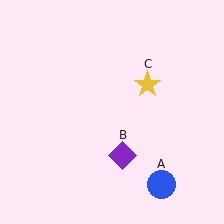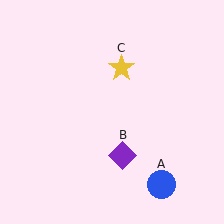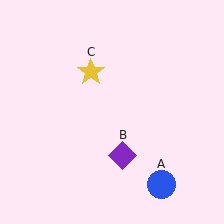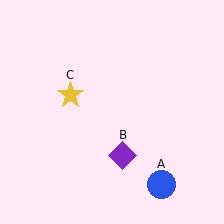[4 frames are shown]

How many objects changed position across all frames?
1 object changed position: yellow star (object C).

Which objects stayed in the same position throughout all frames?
Blue circle (object A) and purple diamond (object B) remained stationary.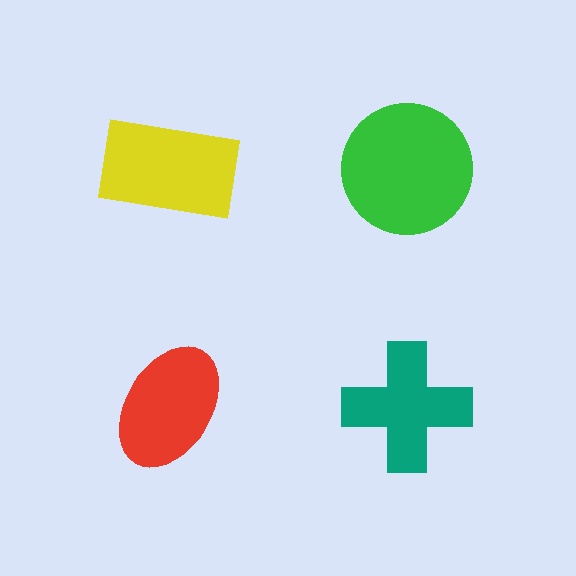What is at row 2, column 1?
A red ellipse.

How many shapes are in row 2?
2 shapes.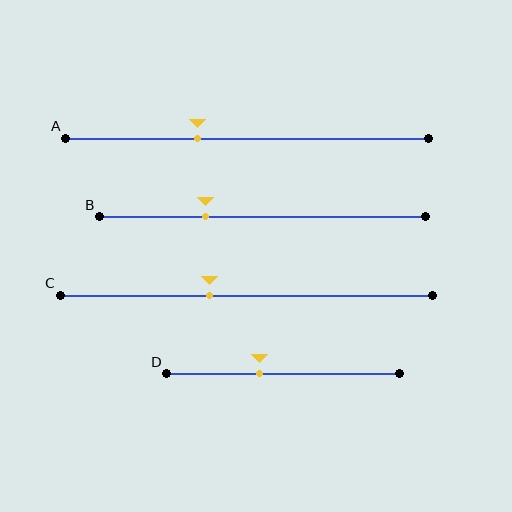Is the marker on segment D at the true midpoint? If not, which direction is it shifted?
No, the marker on segment D is shifted to the left by about 10% of the segment length.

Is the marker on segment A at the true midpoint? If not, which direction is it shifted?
No, the marker on segment A is shifted to the left by about 14% of the segment length.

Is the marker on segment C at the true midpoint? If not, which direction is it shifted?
No, the marker on segment C is shifted to the left by about 10% of the segment length.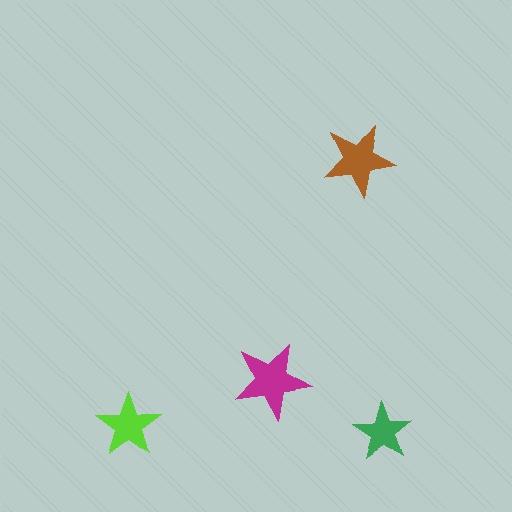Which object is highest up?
The brown star is topmost.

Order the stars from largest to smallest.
the magenta one, the brown one, the lime one, the green one.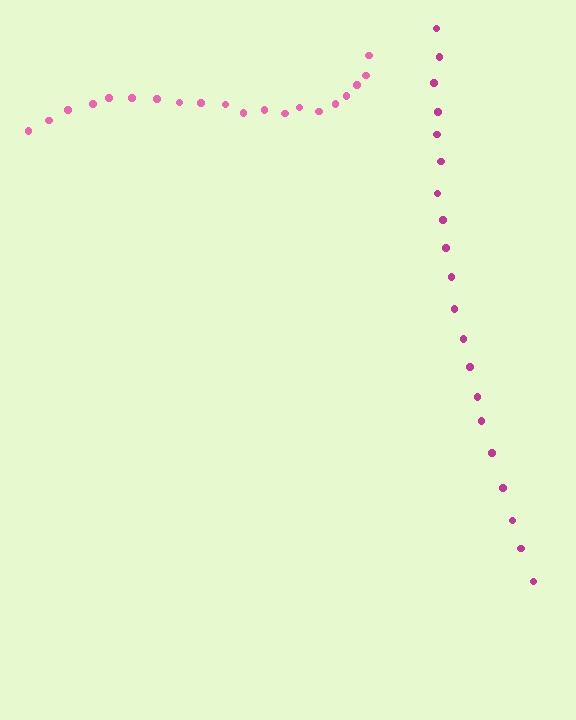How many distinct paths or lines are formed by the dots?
There are 2 distinct paths.